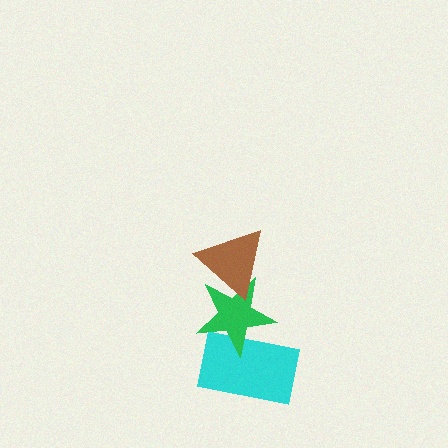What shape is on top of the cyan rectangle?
The green star is on top of the cyan rectangle.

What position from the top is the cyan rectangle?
The cyan rectangle is 3rd from the top.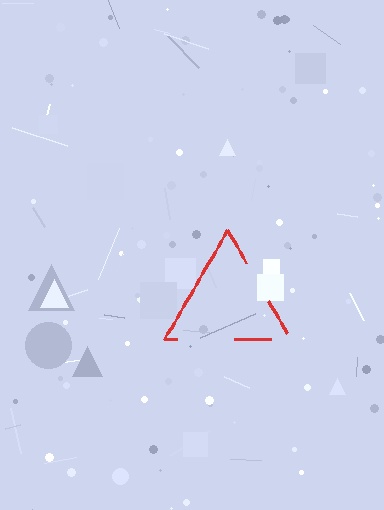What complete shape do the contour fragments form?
The contour fragments form a triangle.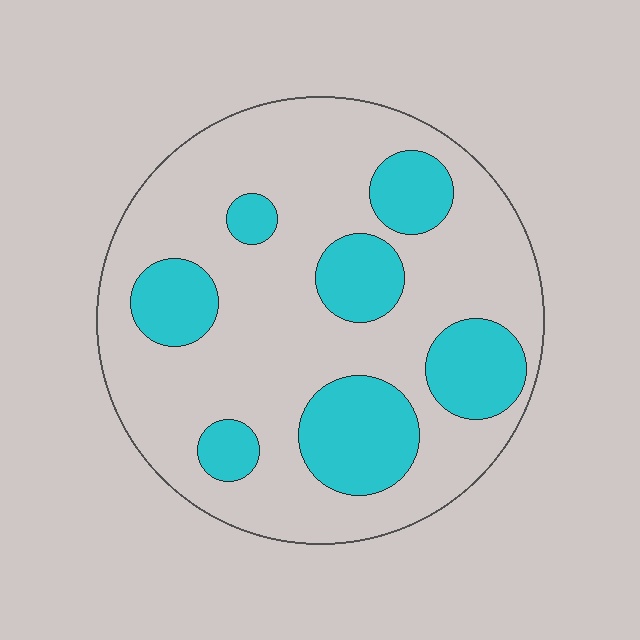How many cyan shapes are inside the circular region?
7.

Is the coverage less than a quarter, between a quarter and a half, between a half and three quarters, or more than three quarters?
Between a quarter and a half.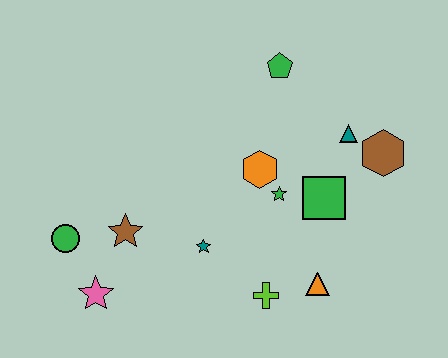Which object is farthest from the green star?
The green circle is farthest from the green star.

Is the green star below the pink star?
No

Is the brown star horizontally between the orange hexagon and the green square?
No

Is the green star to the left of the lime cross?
No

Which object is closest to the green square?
The green star is closest to the green square.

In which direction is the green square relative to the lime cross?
The green square is above the lime cross.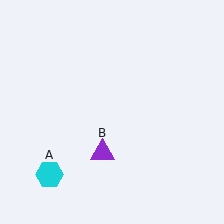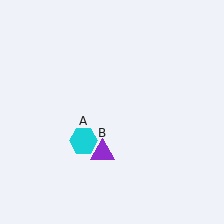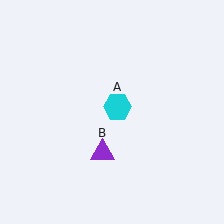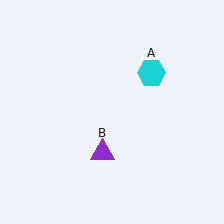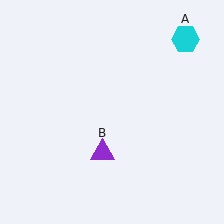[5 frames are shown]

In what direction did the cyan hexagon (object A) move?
The cyan hexagon (object A) moved up and to the right.